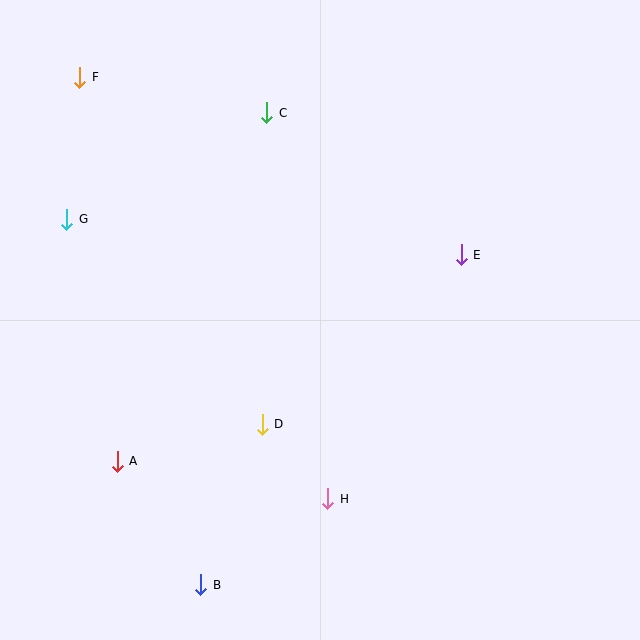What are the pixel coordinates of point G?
Point G is at (67, 219).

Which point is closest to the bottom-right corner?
Point H is closest to the bottom-right corner.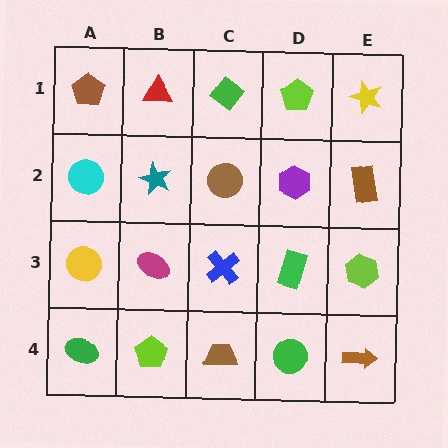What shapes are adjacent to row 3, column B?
A teal star (row 2, column B), a lime pentagon (row 4, column B), a yellow circle (row 3, column A), a blue cross (row 3, column C).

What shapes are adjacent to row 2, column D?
A lime pentagon (row 1, column D), a green rectangle (row 3, column D), a brown circle (row 2, column C), a brown rectangle (row 2, column E).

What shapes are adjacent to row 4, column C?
A blue cross (row 3, column C), a lime pentagon (row 4, column B), a green circle (row 4, column D).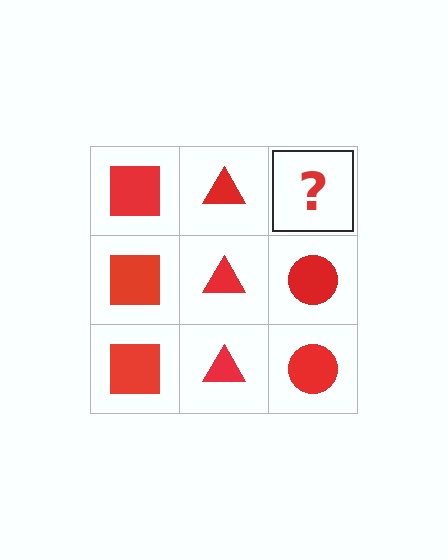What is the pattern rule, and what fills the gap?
The rule is that each column has a consistent shape. The gap should be filled with a red circle.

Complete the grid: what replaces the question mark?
The question mark should be replaced with a red circle.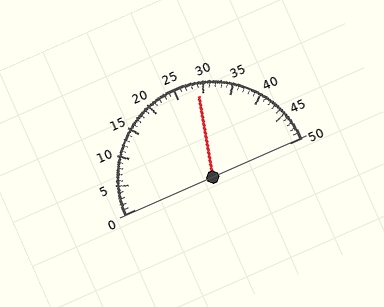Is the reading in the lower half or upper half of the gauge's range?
The reading is in the upper half of the range (0 to 50).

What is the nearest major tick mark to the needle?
The nearest major tick mark is 30.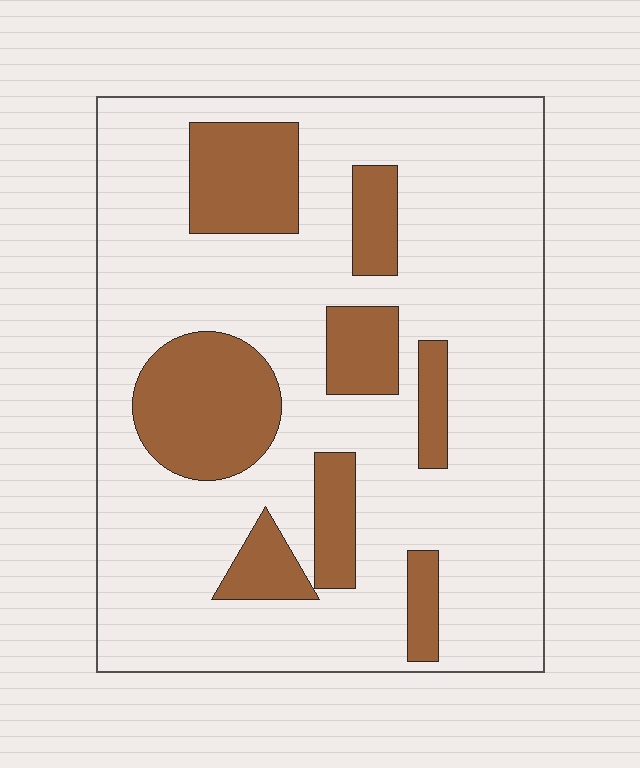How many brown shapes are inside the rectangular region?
8.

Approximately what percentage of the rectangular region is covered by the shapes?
Approximately 25%.